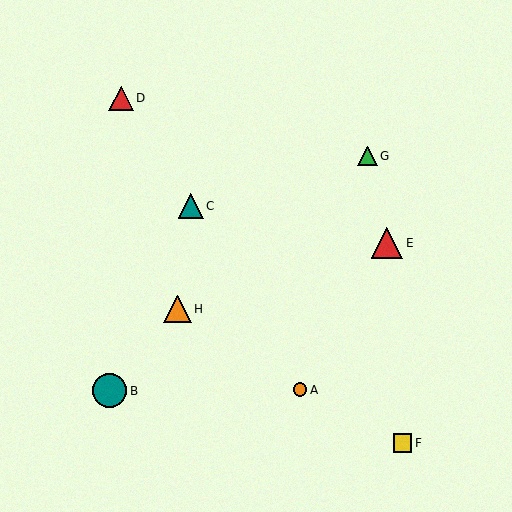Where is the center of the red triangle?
The center of the red triangle is at (121, 99).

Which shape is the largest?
The teal circle (labeled B) is the largest.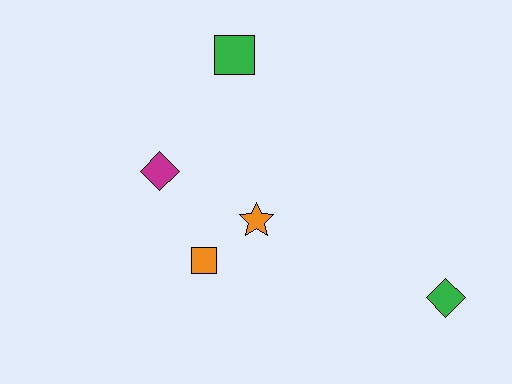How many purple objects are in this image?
There are no purple objects.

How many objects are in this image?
There are 5 objects.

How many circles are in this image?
There are no circles.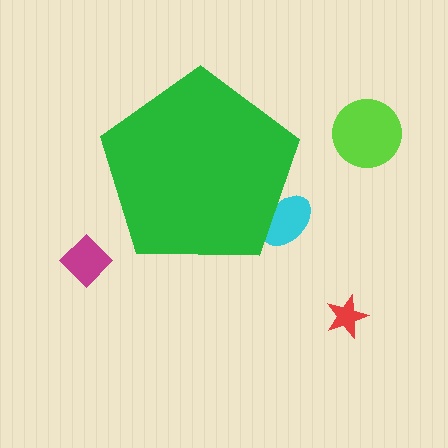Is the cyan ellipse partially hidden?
Yes, the cyan ellipse is partially hidden behind the green pentagon.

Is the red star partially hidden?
No, the red star is fully visible.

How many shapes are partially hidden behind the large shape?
1 shape is partially hidden.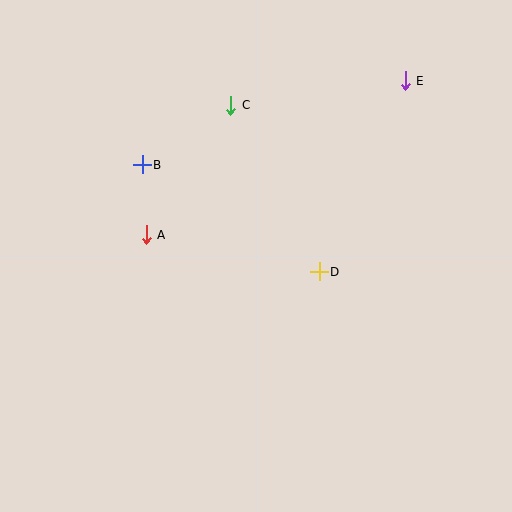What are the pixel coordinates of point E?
Point E is at (405, 81).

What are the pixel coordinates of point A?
Point A is at (146, 235).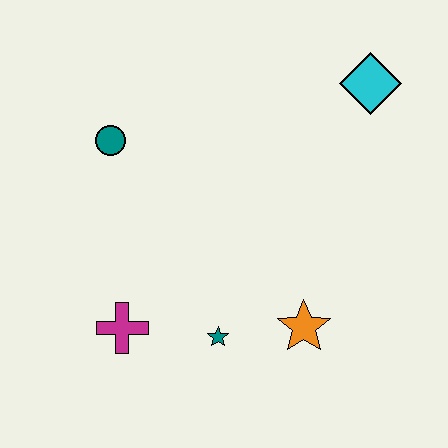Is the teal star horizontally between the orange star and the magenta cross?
Yes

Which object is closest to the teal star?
The orange star is closest to the teal star.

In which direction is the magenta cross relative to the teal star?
The magenta cross is to the left of the teal star.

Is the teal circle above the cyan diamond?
No